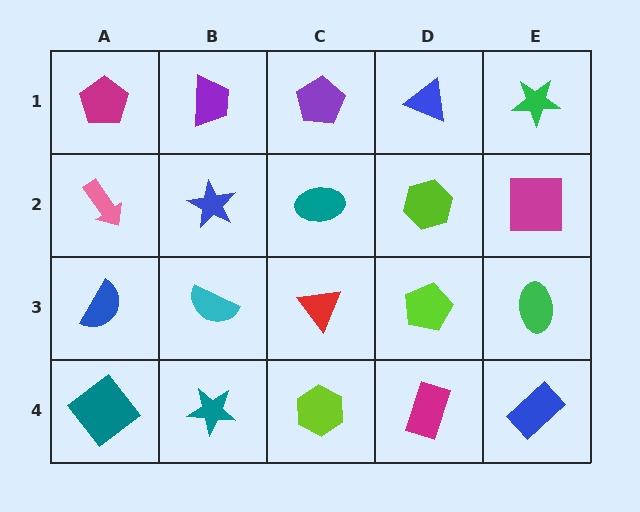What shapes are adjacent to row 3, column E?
A magenta square (row 2, column E), a blue rectangle (row 4, column E), a lime pentagon (row 3, column D).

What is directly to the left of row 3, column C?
A cyan semicircle.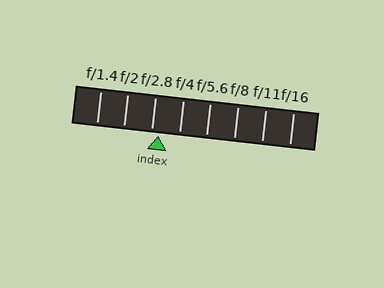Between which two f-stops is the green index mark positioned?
The index mark is between f/2.8 and f/4.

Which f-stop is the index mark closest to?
The index mark is closest to f/2.8.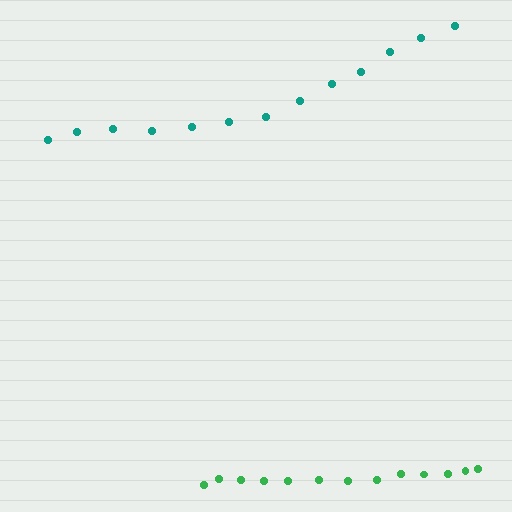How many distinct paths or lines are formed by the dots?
There are 2 distinct paths.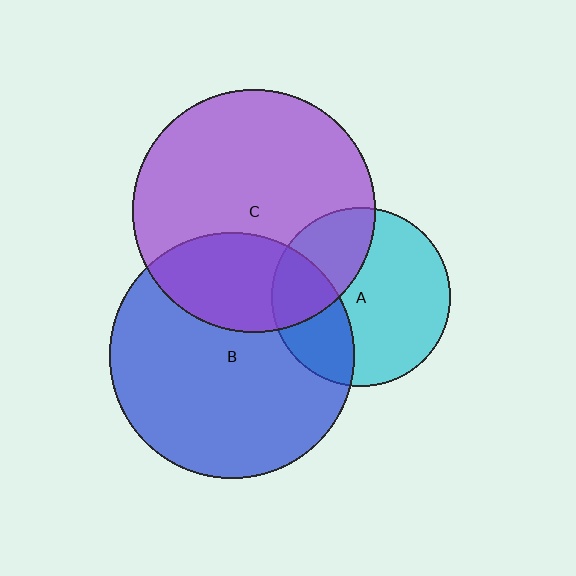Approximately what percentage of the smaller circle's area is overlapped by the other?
Approximately 30%.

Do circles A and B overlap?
Yes.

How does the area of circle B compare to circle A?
Approximately 1.9 times.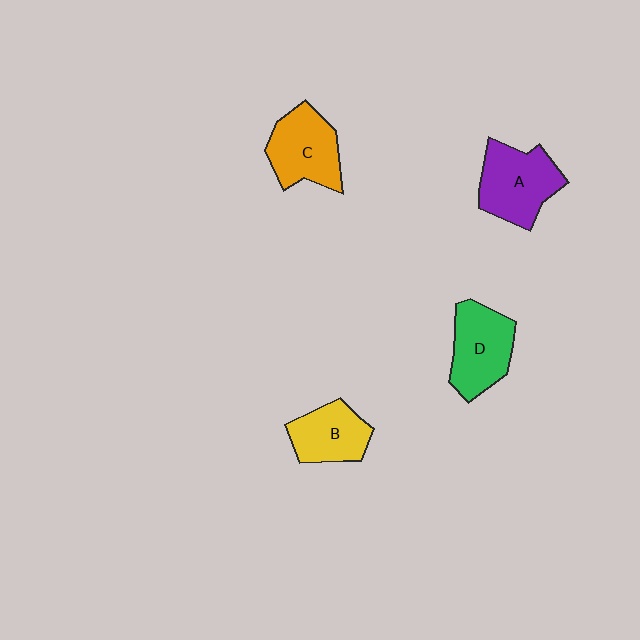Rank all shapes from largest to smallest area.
From largest to smallest: A (purple), D (green), C (orange), B (yellow).